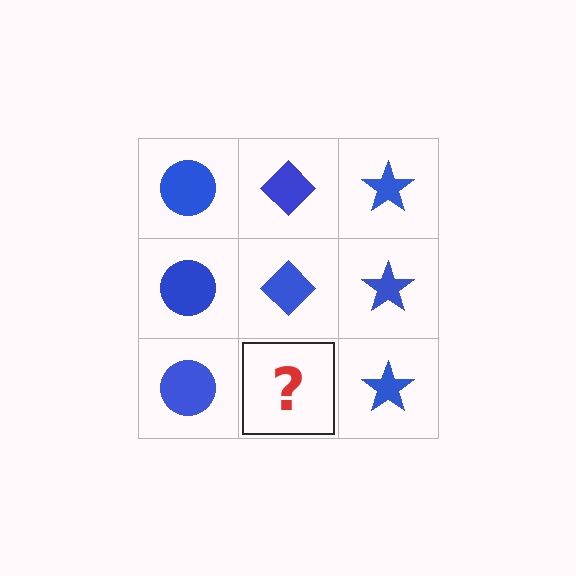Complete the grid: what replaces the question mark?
The question mark should be replaced with a blue diamond.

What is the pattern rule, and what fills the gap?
The rule is that each column has a consistent shape. The gap should be filled with a blue diamond.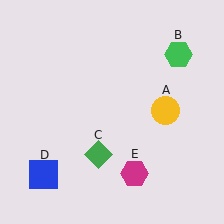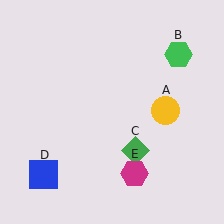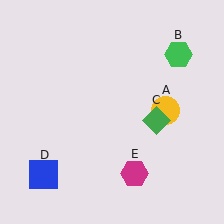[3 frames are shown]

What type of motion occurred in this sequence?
The green diamond (object C) rotated counterclockwise around the center of the scene.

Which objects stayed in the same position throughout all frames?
Yellow circle (object A) and green hexagon (object B) and blue square (object D) and magenta hexagon (object E) remained stationary.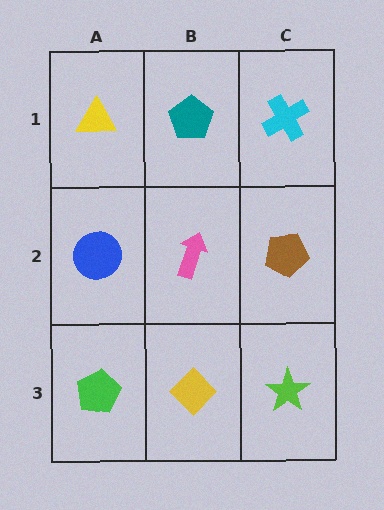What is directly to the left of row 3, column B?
A green pentagon.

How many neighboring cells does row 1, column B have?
3.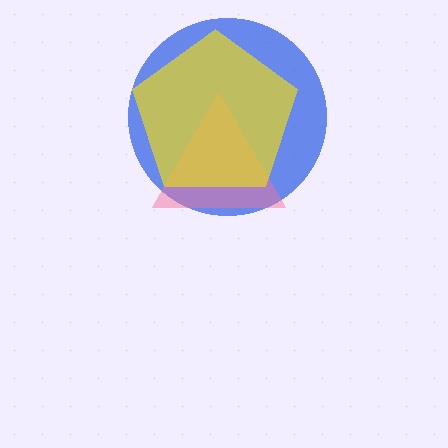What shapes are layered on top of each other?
The layered shapes are: a blue circle, a pink triangle, a yellow pentagon.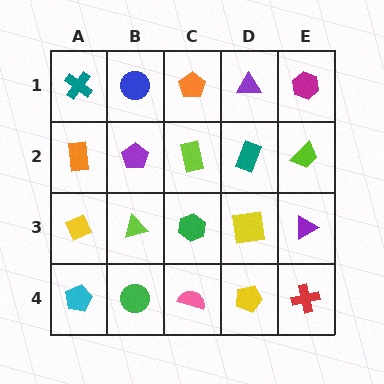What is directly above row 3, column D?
A teal rectangle.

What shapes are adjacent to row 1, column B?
A purple pentagon (row 2, column B), a teal cross (row 1, column A), an orange pentagon (row 1, column C).